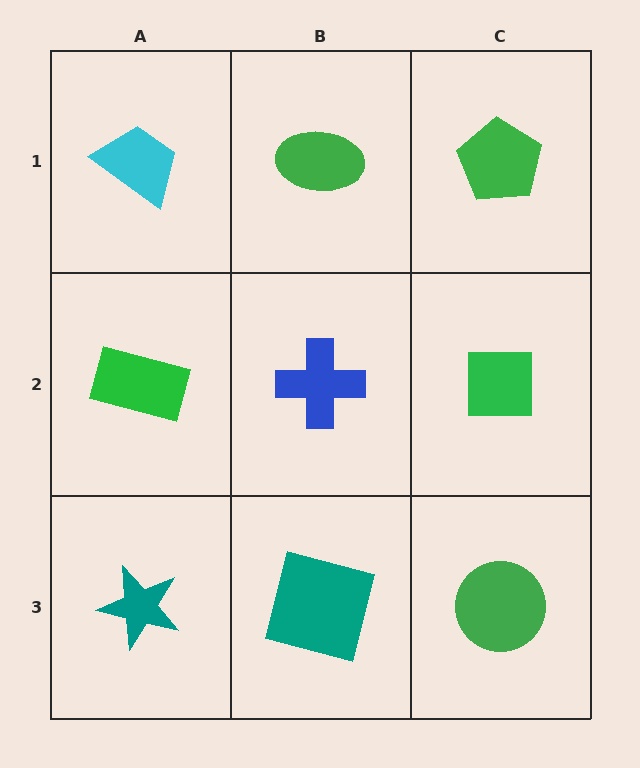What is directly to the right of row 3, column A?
A teal square.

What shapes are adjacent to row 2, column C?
A green pentagon (row 1, column C), a green circle (row 3, column C), a blue cross (row 2, column B).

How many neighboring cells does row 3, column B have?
3.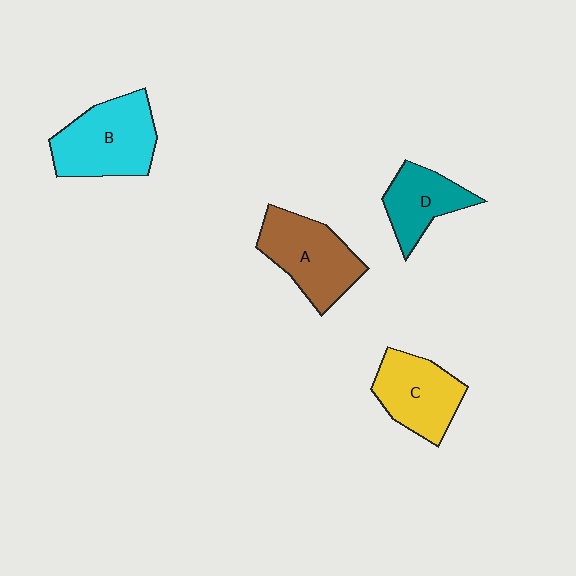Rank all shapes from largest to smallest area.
From largest to smallest: B (cyan), A (brown), C (yellow), D (teal).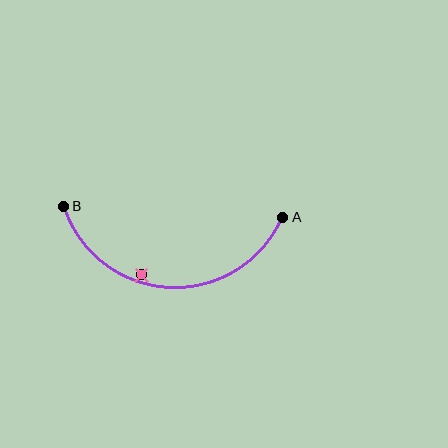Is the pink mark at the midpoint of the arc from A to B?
No — the pink mark does not lie on the arc at all. It sits slightly inside the curve.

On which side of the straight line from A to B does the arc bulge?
The arc bulges below the straight line connecting A and B.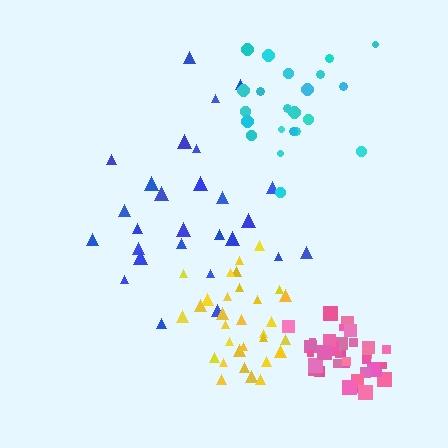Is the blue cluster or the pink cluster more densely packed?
Pink.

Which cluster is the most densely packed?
Pink.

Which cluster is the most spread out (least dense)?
Blue.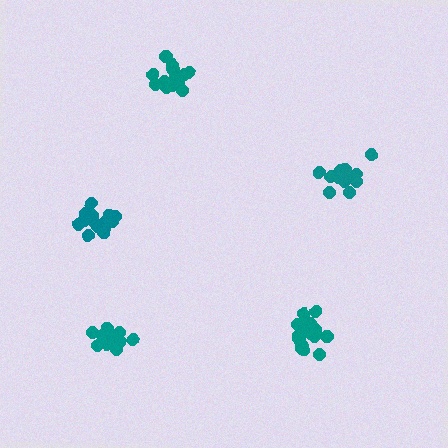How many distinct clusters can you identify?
There are 5 distinct clusters.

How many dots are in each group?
Group 1: 13 dots, Group 2: 18 dots, Group 3: 16 dots, Group 4: 14 dots, Group 5: 18 dots (79 total).